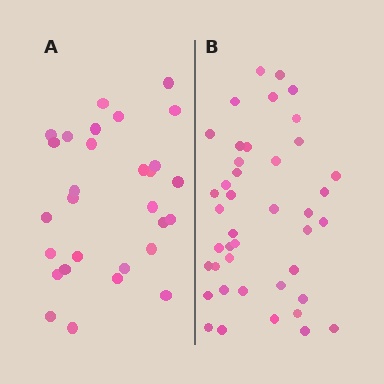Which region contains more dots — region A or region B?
Region B (the right region) has more dots.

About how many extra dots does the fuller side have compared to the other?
Region B has approximately 15 more dots than region A.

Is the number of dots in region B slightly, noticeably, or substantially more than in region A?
Region B has noticeably more, but not dramatically so. The ratio is roughly 1.4 to 1.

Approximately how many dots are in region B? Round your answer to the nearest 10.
About 40 dots. (The exact count is 42, which rounds to 40.)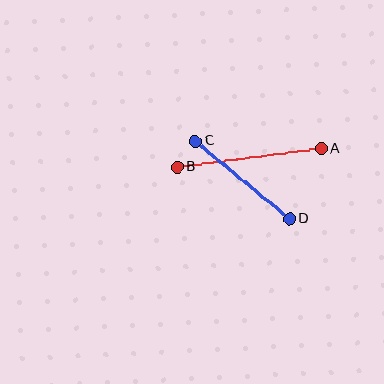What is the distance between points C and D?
The distance is approximately 123 pixels.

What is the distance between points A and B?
The distance is approximately 145 pixels.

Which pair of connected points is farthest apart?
Points A and B are farthest apart.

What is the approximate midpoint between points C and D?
The midpoint is at approximately (243, 180) pixels.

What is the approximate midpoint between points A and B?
The midpoint is at approximately (249, 158) pixels.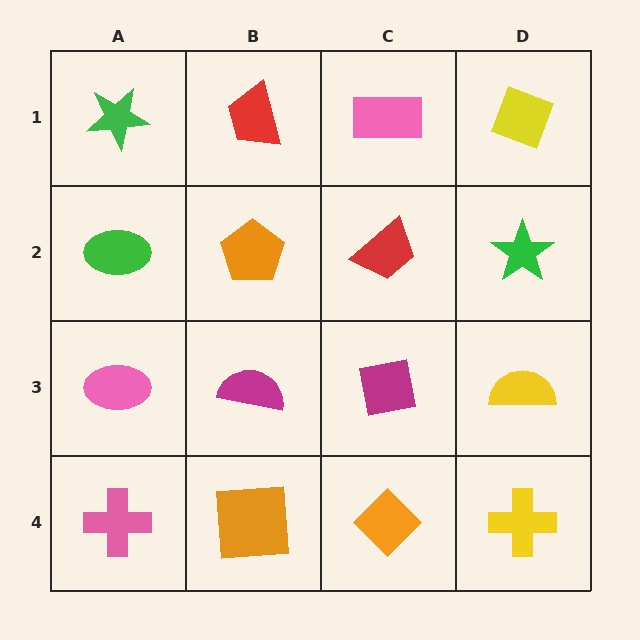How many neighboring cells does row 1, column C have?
3.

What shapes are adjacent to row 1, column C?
A red trapezoid (row 2, column C), a red trapezoid (row 1, column B), a yellow diamond (row 1, column D).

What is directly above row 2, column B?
A red trapezoid.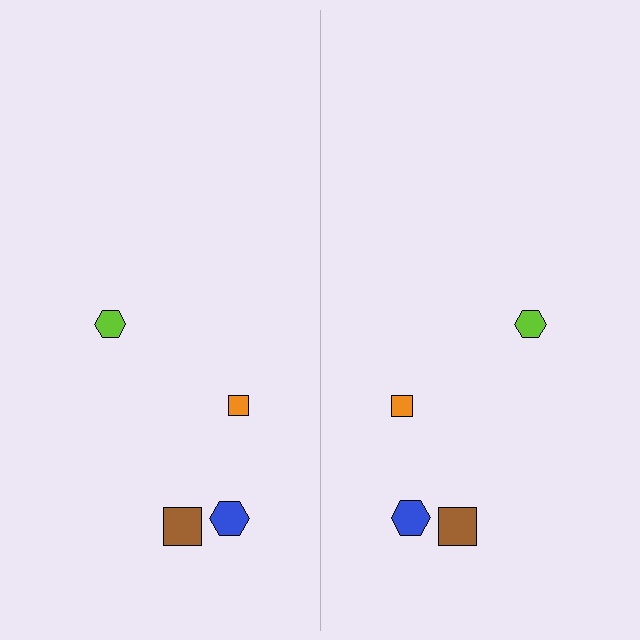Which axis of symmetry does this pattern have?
The pattern has a vertical axis of symmetry running through the center of the image.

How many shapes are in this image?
There are 8 shapes in this image.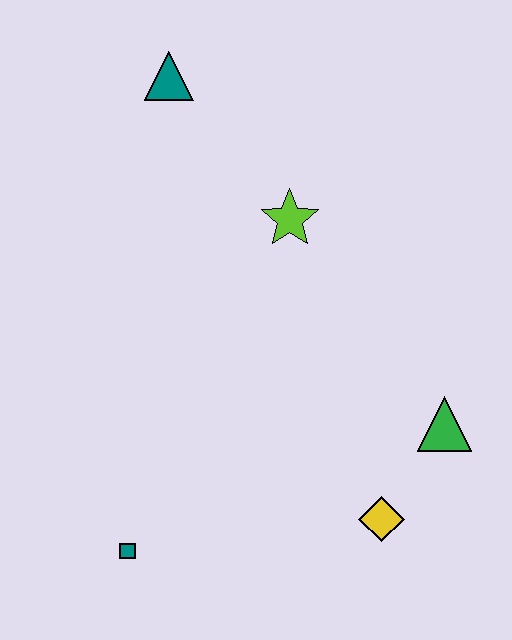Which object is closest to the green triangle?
The yellow diamond is closest to the green triangle.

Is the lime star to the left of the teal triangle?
No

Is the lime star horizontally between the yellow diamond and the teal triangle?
Yes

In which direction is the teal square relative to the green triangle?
The teal square is to the left of the green triangle.